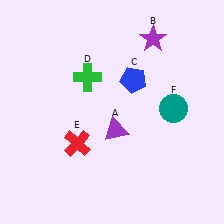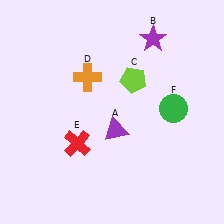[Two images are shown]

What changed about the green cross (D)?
In Image 1, D is green. In Image 2, it changed to orange.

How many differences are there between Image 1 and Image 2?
There are 3 differences between the two images.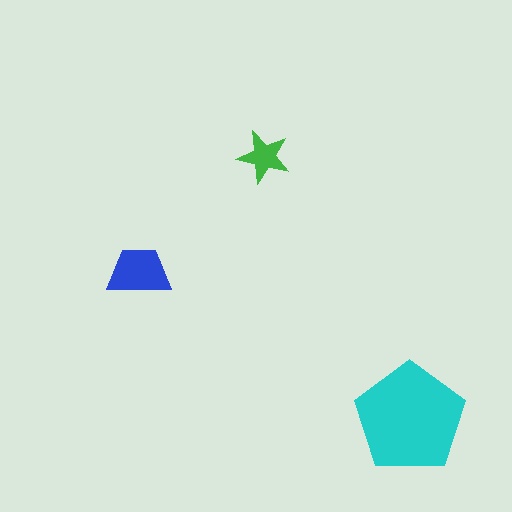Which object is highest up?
The green star is topmost.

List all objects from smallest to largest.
The green star, the blue trapezoid, the cyan pentagon.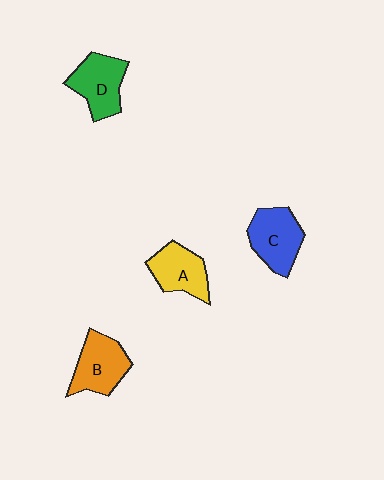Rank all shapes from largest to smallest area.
From largest to smallest: C (blue), B (orange), D (green), A (yellow).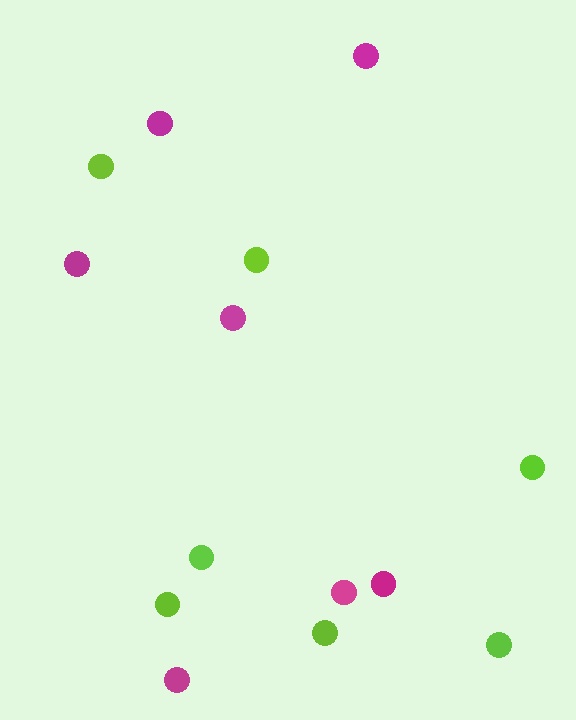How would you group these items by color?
There are 2 groups: one group of magenta circles (7) and one group of lime circles (7).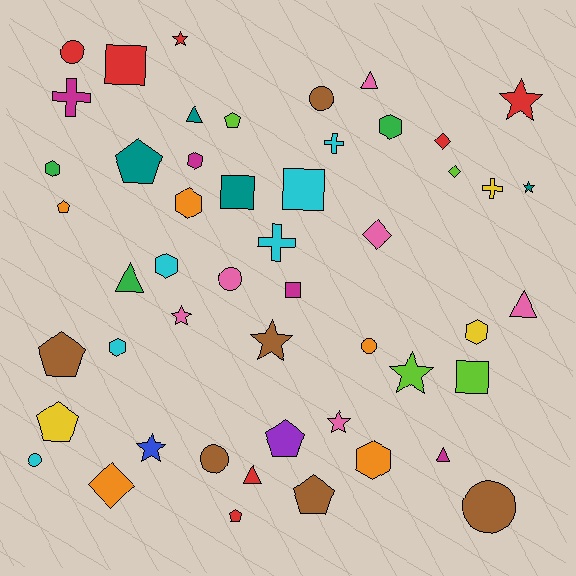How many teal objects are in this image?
There are 4 teal objects.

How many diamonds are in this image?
There are 4 diamonds.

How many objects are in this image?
There are 50 objects.